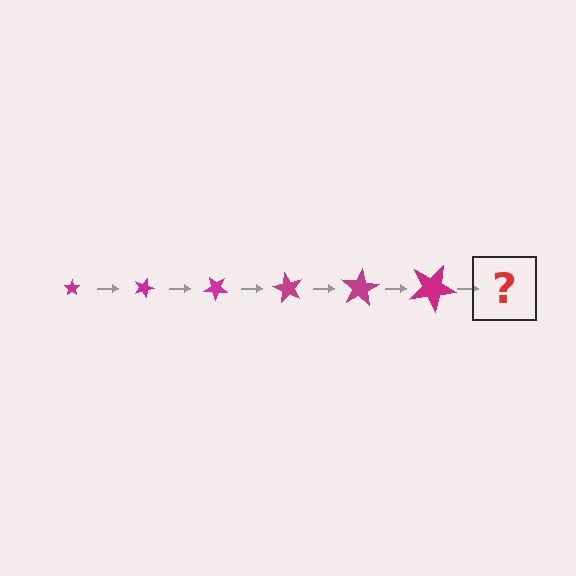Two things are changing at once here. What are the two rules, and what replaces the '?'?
The two rules are that the star grows larger each step and it rotates 20 degrees each step. The '?' should be a star, larger than the previous one and rotated 120 degrees from the start.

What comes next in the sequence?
The next element should be a star, larger than the previous one and rotated 120 degrees from the start.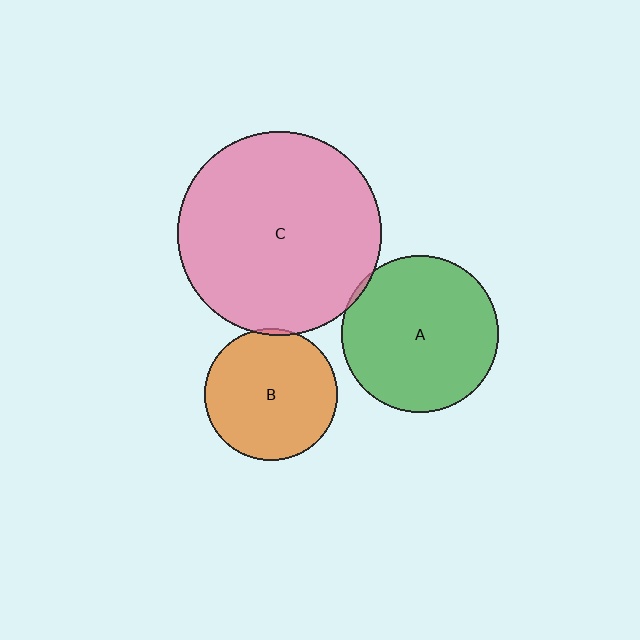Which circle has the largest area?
Circle C (pink).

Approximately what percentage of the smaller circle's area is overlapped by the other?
Approximately 5%.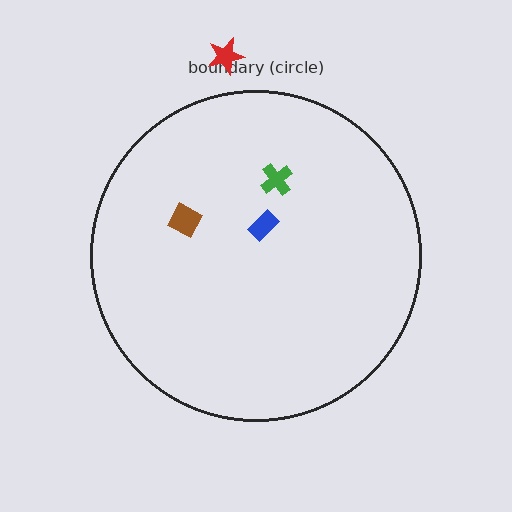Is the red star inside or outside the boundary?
Outside.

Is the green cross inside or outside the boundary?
Inside.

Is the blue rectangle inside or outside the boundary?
Inside.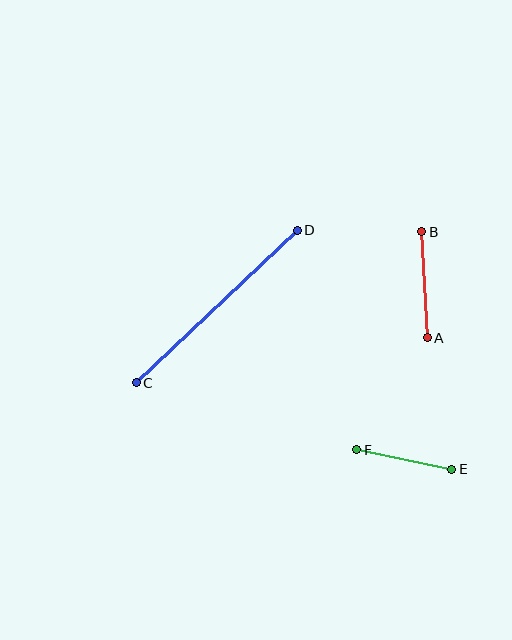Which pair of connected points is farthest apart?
Points C and D are farthest apart.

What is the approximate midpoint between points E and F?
The midpoint is at approximately (404, 460) pixels.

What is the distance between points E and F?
The distance is approximately 97 pixels.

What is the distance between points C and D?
The distance is approximately 222 pixels.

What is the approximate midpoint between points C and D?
The midpoint is at approximately (217, 306) pixels.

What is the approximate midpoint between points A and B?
The midpoint is at approximately (425, 285) pixels.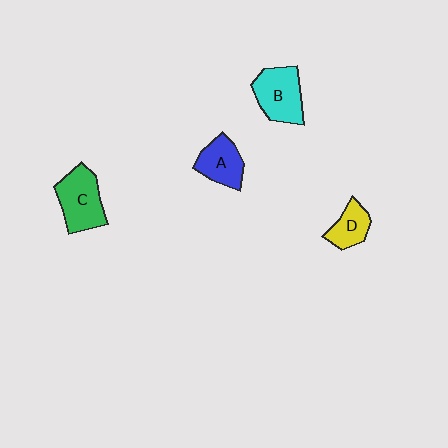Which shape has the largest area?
Shape C (green).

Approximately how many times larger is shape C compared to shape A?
Approximately 1.3 times.